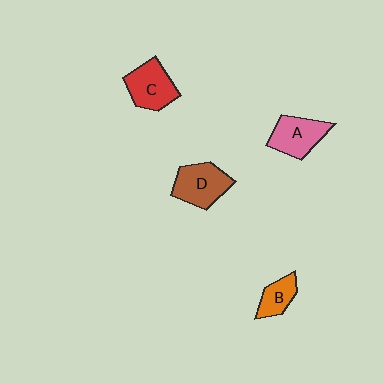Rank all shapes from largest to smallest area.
From largest to smallest: D (brown), C (red), A (pink), B (orange).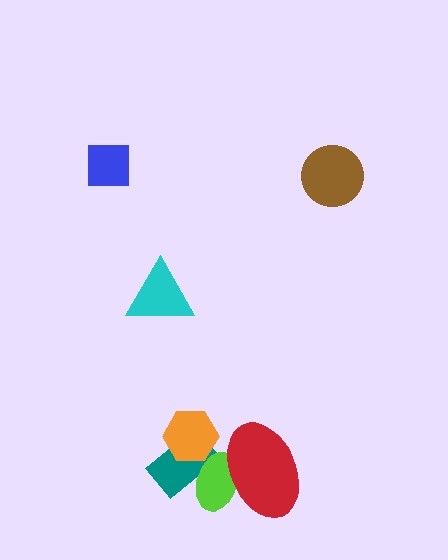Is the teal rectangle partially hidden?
Yes, it is partially covered by another shape.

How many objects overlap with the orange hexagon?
2 objects overlap with the orange hexagon.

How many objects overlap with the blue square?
0 objects overlap with the blue square.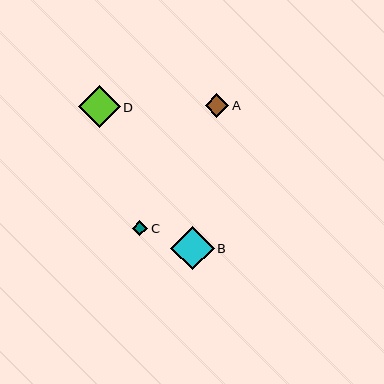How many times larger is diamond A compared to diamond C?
Diamond A is approximately 1.5 times the size of diamond C.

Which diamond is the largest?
Diamond B is the largest with a size of approximately 43 pixels.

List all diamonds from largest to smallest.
From largest to smallest: B, D, A, C.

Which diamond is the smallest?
Diamond C is the smallest with a size of approximately 15 pixels.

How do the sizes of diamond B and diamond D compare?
Diamond B and diamond D are approximately the same size.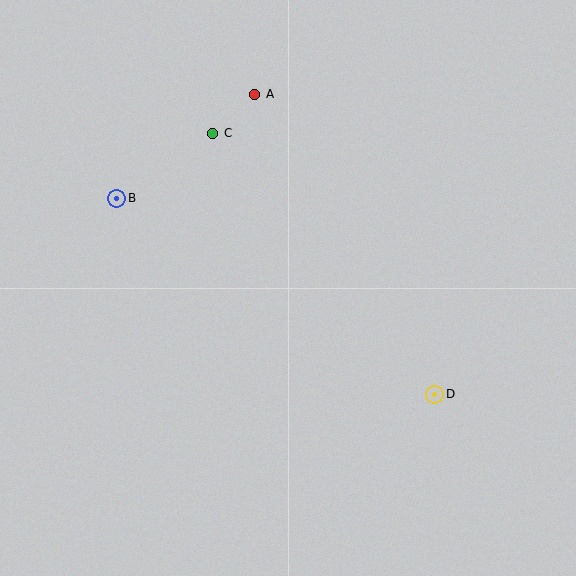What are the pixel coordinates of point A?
Point A is at (255, 94).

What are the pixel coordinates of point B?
Point B is at (117, 198).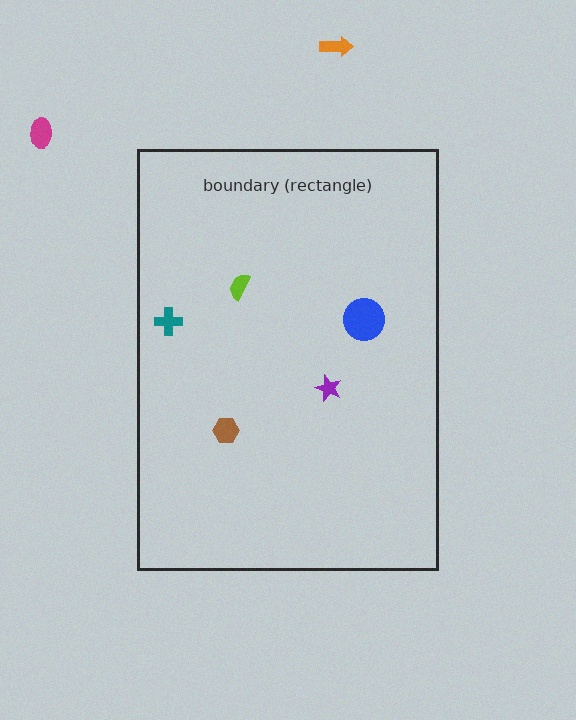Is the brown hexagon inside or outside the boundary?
Inside.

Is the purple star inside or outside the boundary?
Inside.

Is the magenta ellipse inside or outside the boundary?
Outside.